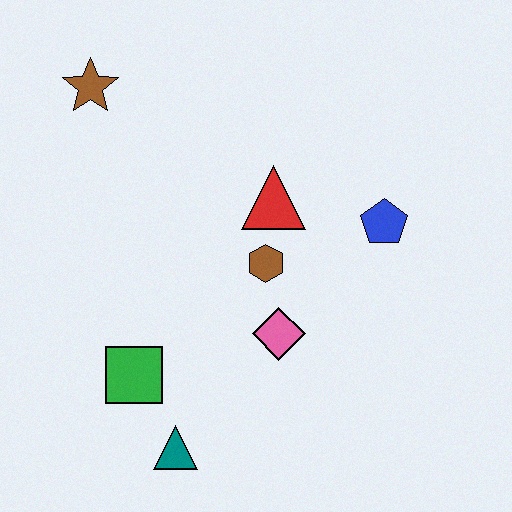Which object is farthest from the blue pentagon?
The brown star is farthest from the blue pentagon.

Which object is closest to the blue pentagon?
The red triangle is closest to the blue pentagon.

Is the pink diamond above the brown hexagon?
No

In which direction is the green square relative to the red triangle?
The green square is below the red triangle.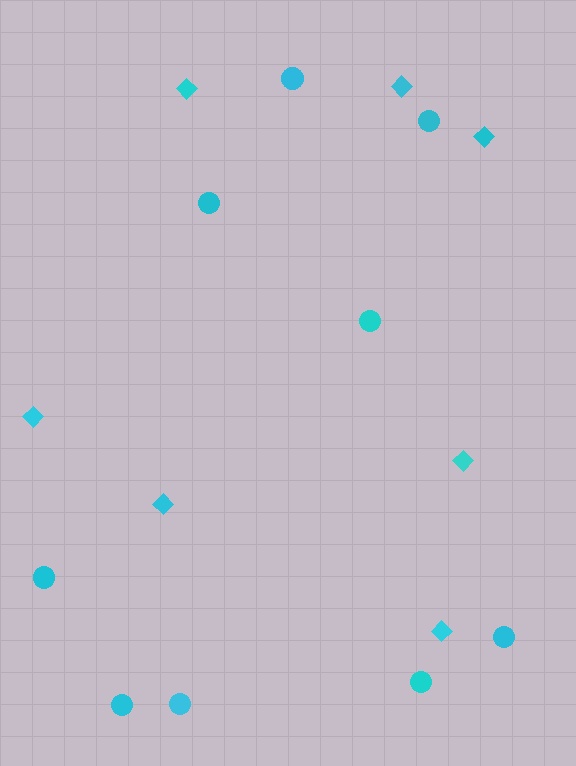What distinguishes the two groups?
There are 2 groups: one group of diamonds (7) and one group of circles (9).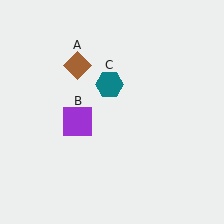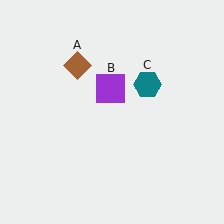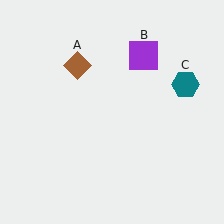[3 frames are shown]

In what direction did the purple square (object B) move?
The purple square (object B) moved up and to the right.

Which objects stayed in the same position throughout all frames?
Brown diamond (object A) remained stationary.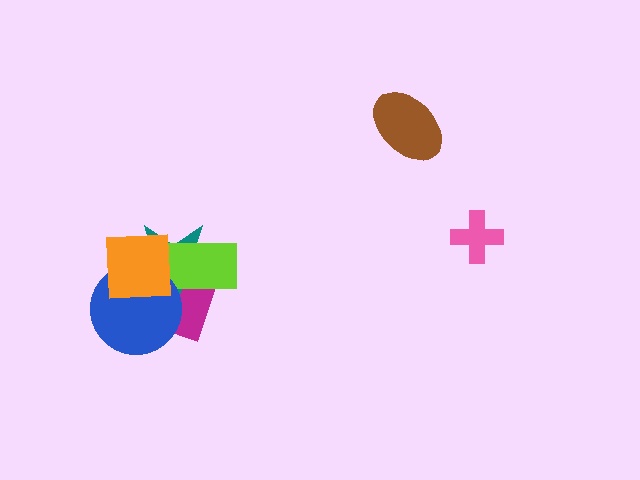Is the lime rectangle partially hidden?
Yes, it is partially covered by another shape.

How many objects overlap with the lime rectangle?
3 objects overlap with the lime rectangle.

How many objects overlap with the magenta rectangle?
4 objects overlap with the magenta rectangle.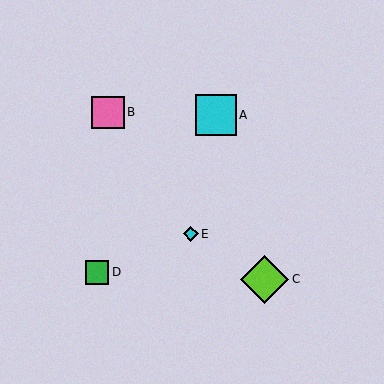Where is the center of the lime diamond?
The center of the lime diamond is at (264, 279).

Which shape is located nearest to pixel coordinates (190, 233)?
The cyan diamond (labeled E) at (191, 234) is nearest to that location.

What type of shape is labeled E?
Shape E is a cyan diamond.